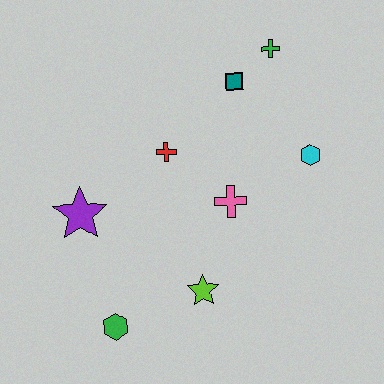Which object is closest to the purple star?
The red cross is closest to the purple star.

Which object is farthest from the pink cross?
The green hexagon is farthest from the pink cross.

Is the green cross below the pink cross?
No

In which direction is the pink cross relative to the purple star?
The pink cross is to the right of the purple star.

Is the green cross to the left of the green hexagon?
No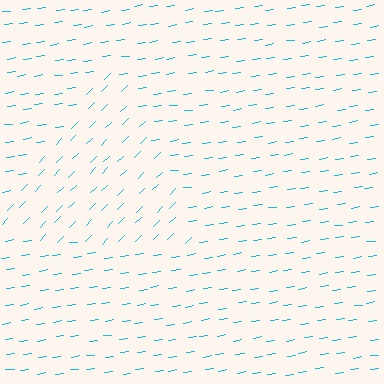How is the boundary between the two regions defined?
The boundary is defined purely by a change in line orientation (approximately 37 degrees difference). All lines are the same color and thickness.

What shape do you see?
I see a triangle.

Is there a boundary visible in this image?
Yes, there is a texture boundary formed by a change in line orientation.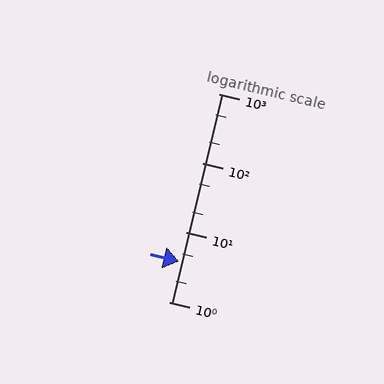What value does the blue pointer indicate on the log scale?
The pointer indicates approximately 3.8.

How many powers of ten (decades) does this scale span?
The scale spans 3 decades, from 1 to 1000.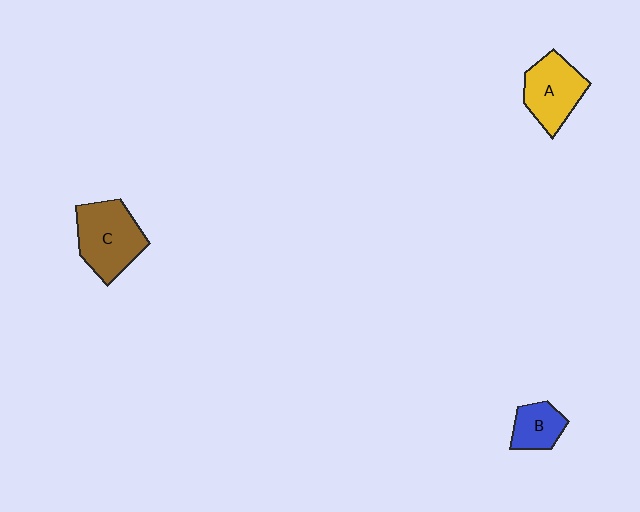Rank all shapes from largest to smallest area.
From largest to smallest: C (brown), A (yellow), B (blue).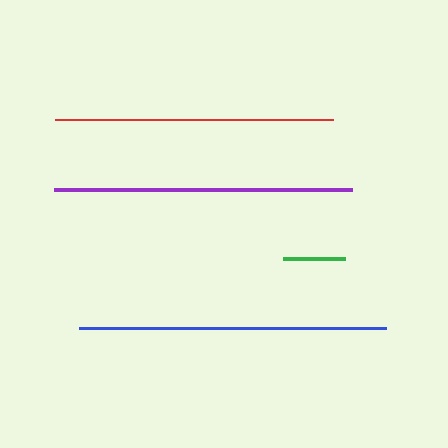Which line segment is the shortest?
The green line is the shortest at approximately 62 pixels.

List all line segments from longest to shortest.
From longest to shortest: blue, purple, red, green.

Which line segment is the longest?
The blue line is the longest at approximately 307 pixels.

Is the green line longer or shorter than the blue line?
The blue line is longer than the green line.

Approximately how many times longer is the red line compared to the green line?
The red line is approximately 4.5 times the length of the green line.